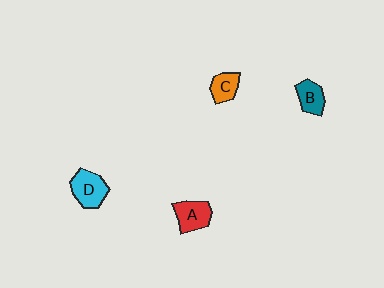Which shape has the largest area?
Shape D (cyan).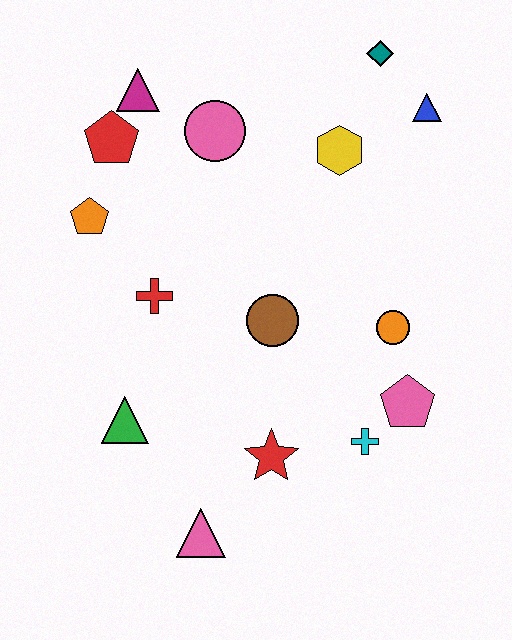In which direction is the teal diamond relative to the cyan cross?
The teal diamond is above the cyan cross.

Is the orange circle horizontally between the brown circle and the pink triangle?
No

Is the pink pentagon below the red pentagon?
Yes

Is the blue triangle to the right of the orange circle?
Yes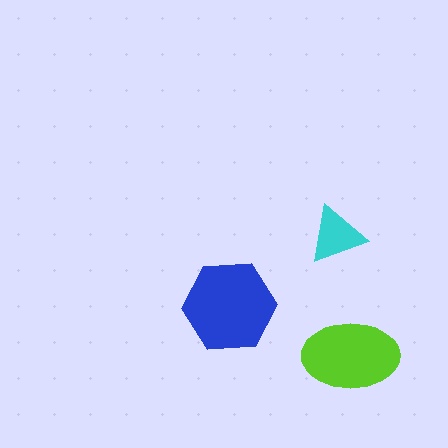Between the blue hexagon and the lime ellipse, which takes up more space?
The blue hexagon.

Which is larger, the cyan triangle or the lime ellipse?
The lime ellipse.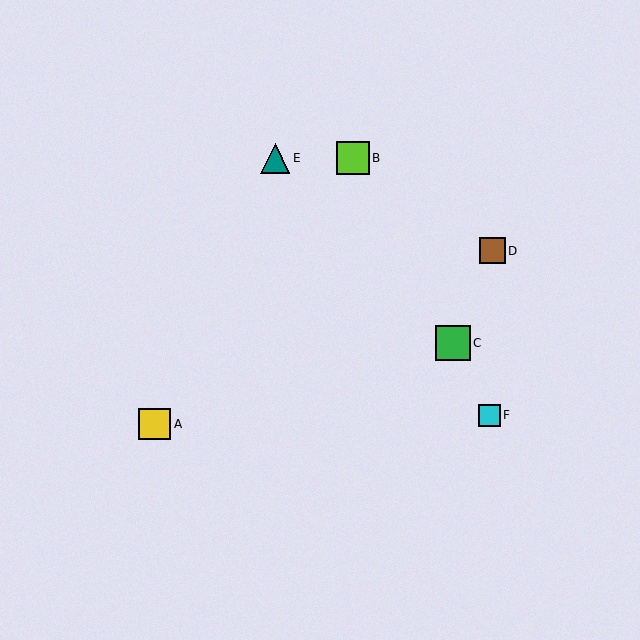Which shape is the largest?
The green square (labeled C) is the largest.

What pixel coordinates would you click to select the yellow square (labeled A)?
Click at (155, 424) to select the yellow square A.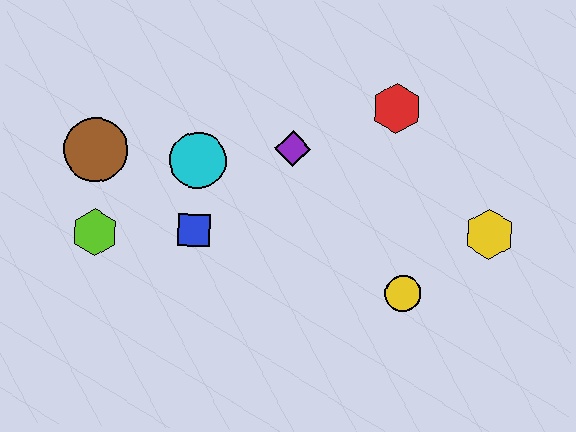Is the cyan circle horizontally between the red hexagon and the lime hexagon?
Yes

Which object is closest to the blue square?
The cyan circle is closest to the blue square.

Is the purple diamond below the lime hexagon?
No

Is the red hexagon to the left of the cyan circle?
No